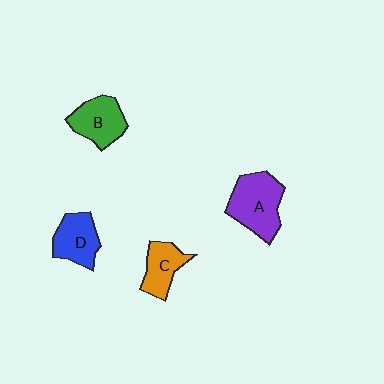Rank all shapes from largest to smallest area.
From largest to smallest: A (purple), B (green), D (blue), C (orange).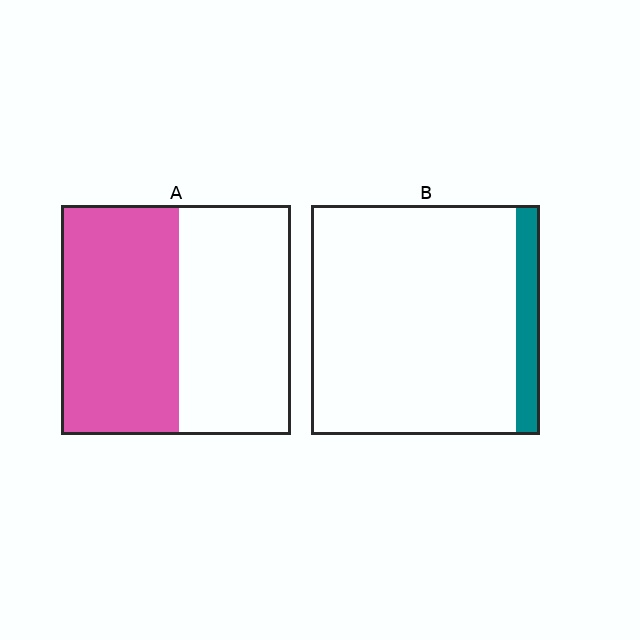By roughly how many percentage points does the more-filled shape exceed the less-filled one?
By roughly 40 percentage points (A over B).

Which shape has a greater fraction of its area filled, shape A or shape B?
Shape A.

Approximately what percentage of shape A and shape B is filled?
A is approximately 50% and B is approximately 10%.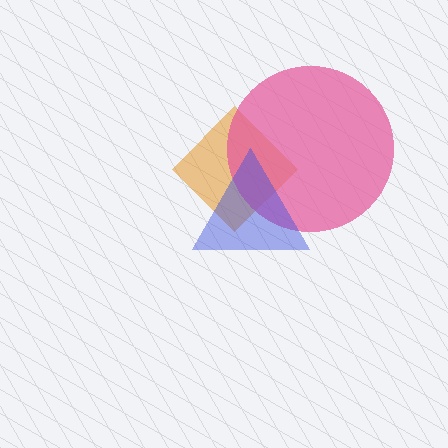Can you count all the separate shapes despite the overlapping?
Yes, there are 3 separate shapes.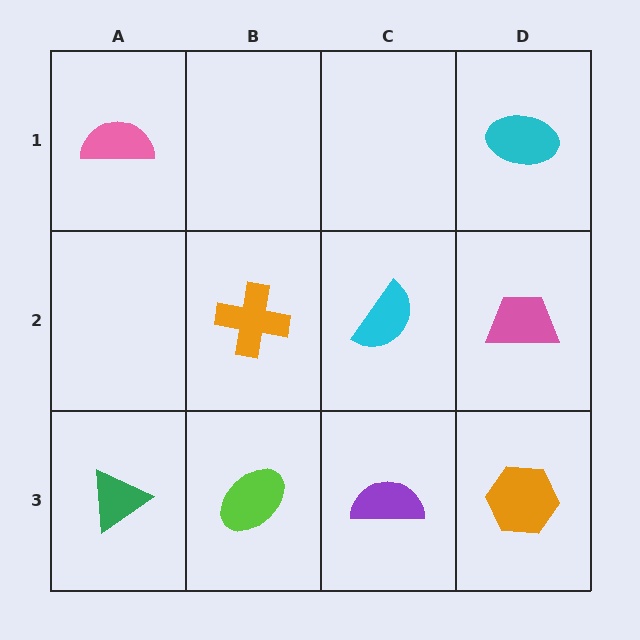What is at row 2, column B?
An orange cross.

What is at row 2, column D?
A pink trapezoid.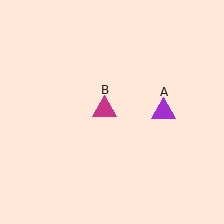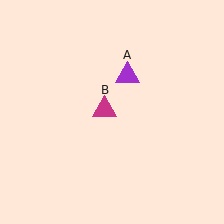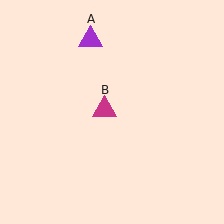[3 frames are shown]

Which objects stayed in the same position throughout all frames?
Magenta triangle (object B) remained stationary.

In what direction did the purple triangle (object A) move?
The purple triangle (object A) moved up and to the left.